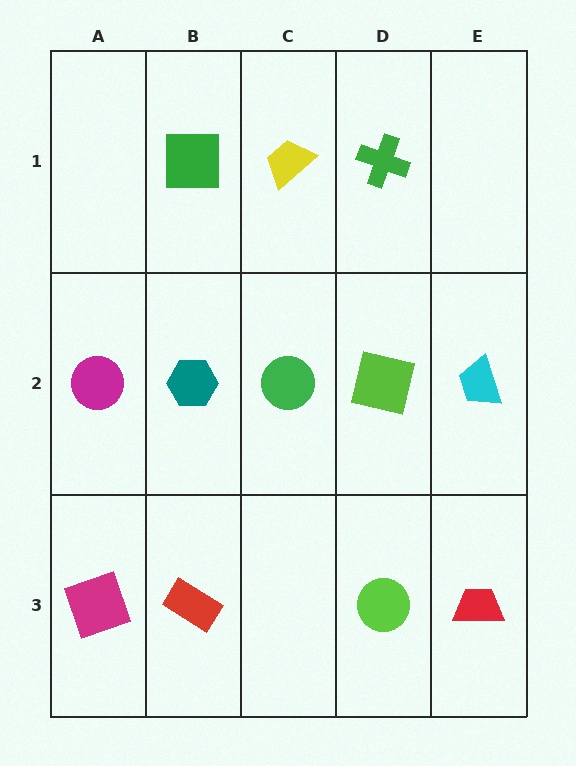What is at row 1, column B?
A green square.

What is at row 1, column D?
A green cross.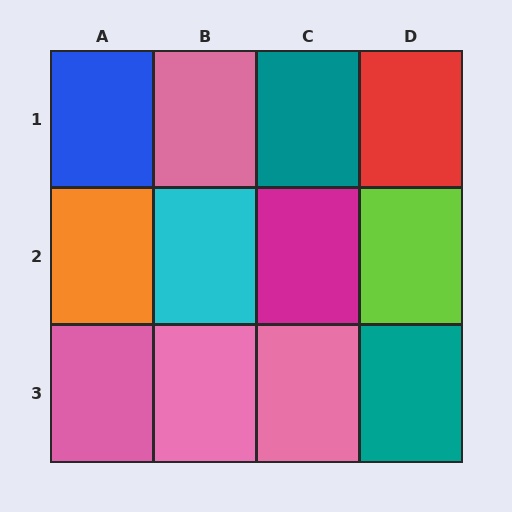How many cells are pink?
4 cells are pink.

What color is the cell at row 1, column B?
Pink.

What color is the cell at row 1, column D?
Red.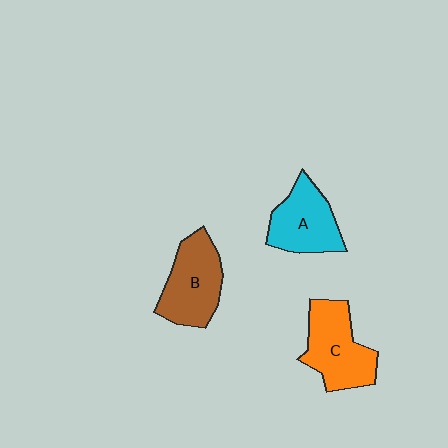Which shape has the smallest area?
Shape A (cyan).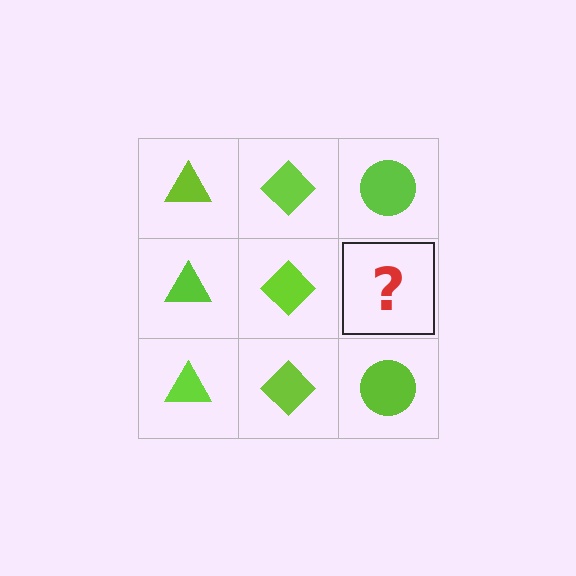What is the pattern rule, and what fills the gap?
The rule is that each column has a consistent shape. The gap should be filled with a lime circle.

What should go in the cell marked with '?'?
The missing cell should contain a lime circle.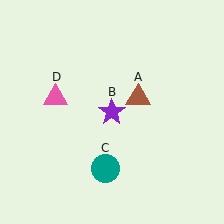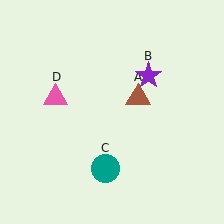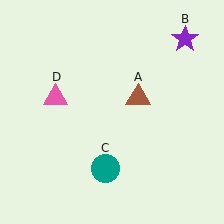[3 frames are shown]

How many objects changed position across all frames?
1 object changed position: purple star (object B).